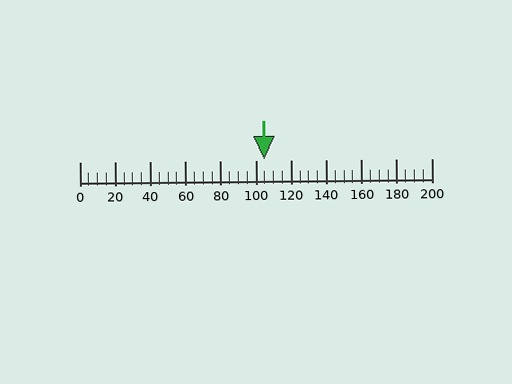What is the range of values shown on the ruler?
The ruler shows values from 0 to 200.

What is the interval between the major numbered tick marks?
The major tick marks are spaced 20 units apart.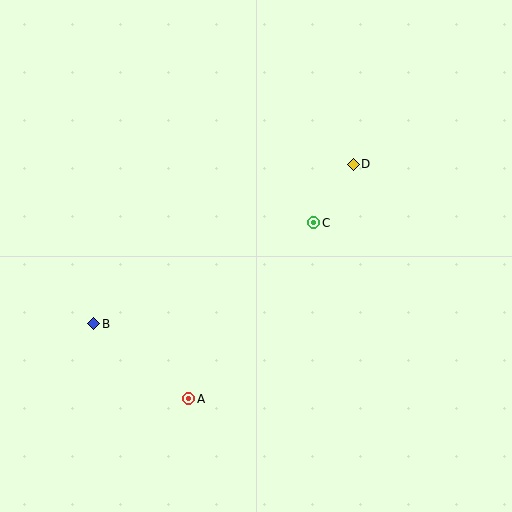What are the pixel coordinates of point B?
Point B is at (94, 324).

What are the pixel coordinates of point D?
Point D is at (353, 164).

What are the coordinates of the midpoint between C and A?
The midpoint between C and A is at (251, 311).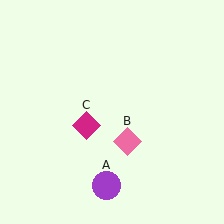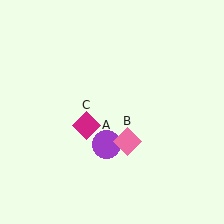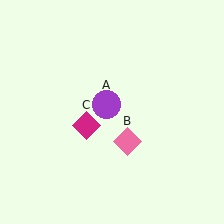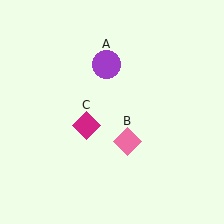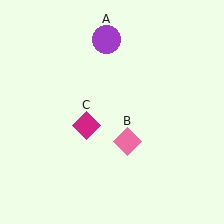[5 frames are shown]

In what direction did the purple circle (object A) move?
The purple circle (object A) moved up.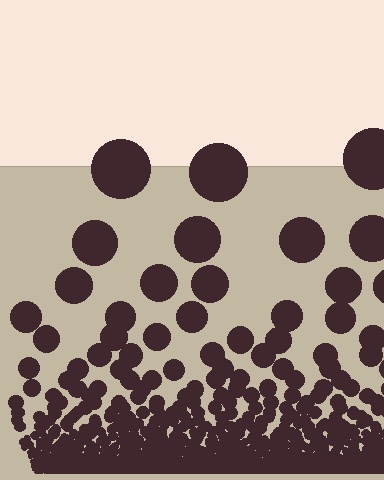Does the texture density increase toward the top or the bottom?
Density increases toward the bottom.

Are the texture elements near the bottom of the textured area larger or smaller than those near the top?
Smaller. The gradient is inverted — elements near the bottom are smaller and denser.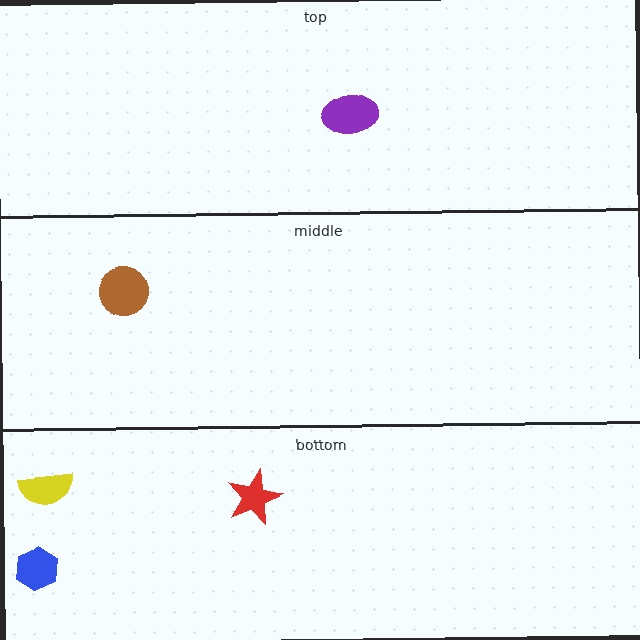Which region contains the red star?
The bottom region.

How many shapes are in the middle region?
1.